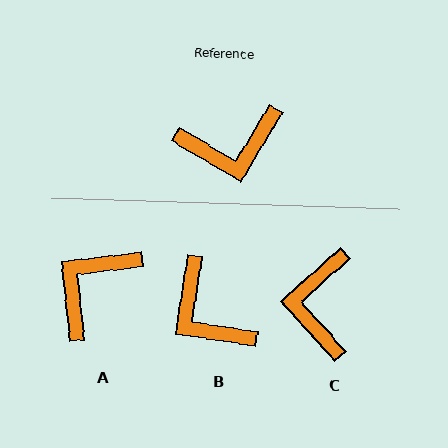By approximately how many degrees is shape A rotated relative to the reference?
Approximately 143 degrees clockwise.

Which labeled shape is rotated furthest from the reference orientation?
A, about 143 degrees away.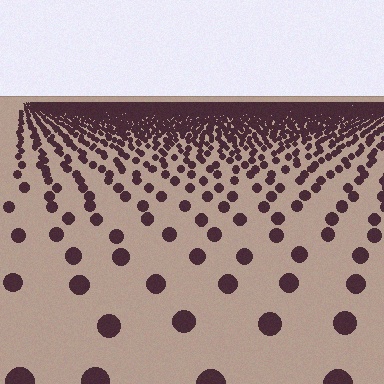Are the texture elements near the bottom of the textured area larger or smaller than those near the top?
Larger. Near the bottom, elements are closer to the viewer and appear at a bigger on-screen size.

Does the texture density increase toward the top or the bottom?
Density increases toward the top.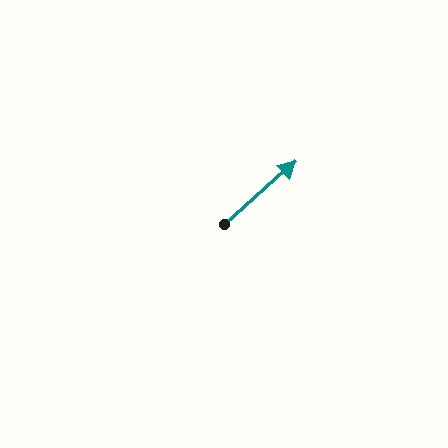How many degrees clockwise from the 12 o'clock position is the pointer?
Approximately 49 degrees.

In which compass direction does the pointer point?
Northeast.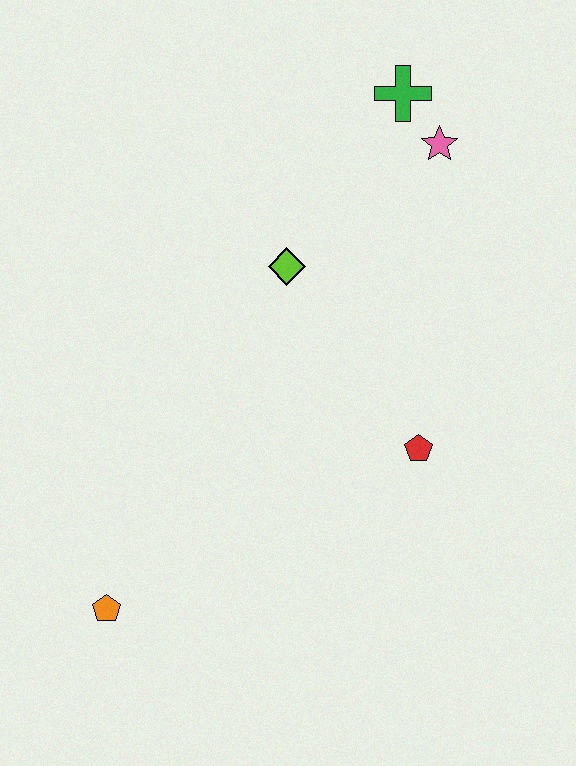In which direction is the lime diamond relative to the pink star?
The lime diamond is to the left of the pink star.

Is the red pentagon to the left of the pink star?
Yes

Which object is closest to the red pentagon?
The lime diamond is closest to the red pentagon.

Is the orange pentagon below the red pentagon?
Yes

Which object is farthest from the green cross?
The orange pentagon is farthest from the green cross.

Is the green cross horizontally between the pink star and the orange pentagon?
Yes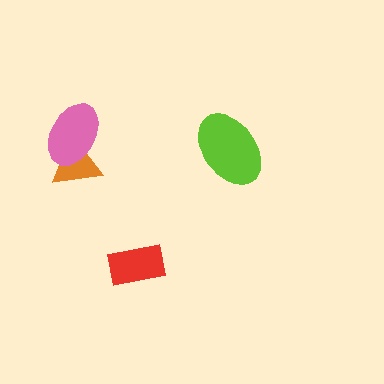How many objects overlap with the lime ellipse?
0 objects overlap with the lime ellipse.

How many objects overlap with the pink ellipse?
1 object overlaps with the pink ellipse.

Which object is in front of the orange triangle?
The pink ellipse is in front of the orange triangle.